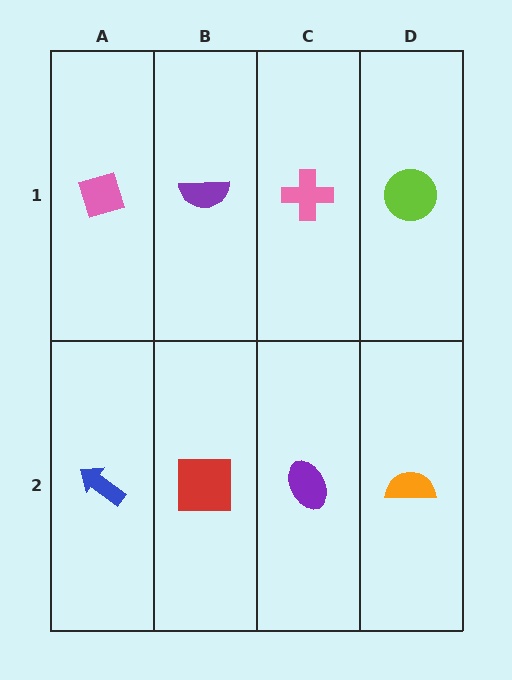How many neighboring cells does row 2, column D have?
2.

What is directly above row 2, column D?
A lime circle.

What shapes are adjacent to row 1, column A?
A blue arrow (row 2, column A), a purple semicircle (row 1, column B).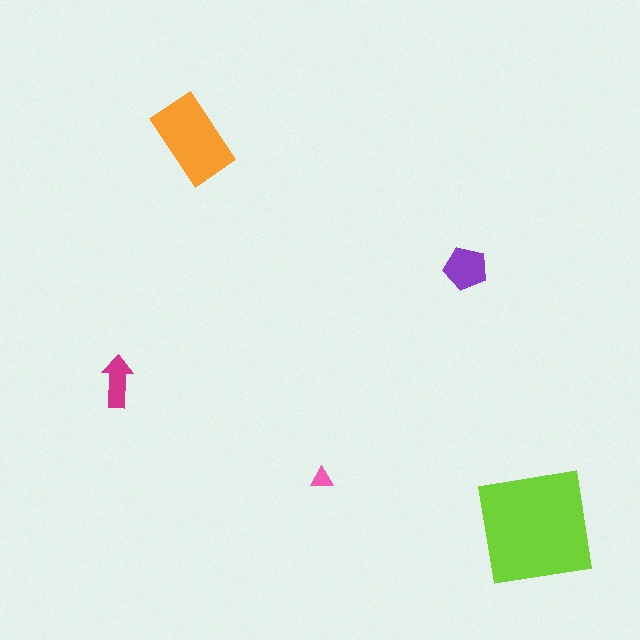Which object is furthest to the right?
The lime square is rightmost.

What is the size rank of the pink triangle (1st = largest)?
5th.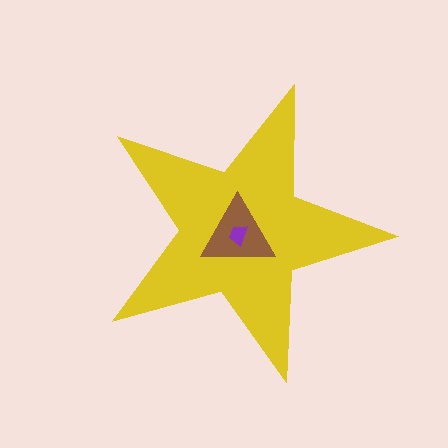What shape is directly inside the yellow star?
The brown triangle.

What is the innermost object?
The purple trapezoid.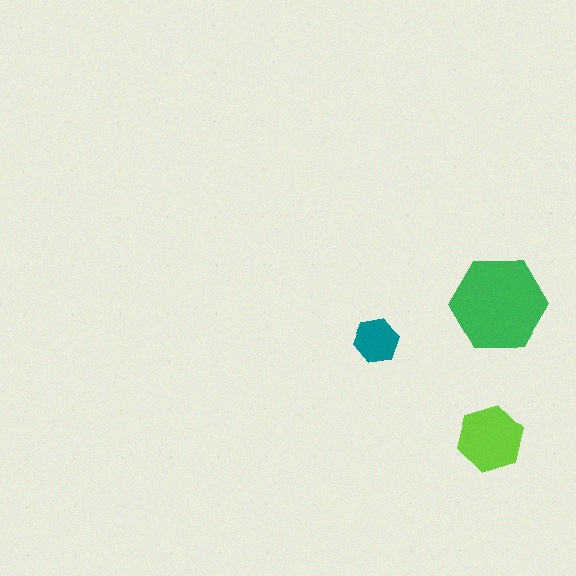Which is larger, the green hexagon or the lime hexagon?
The green one.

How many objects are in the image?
There are 3 objects in the image.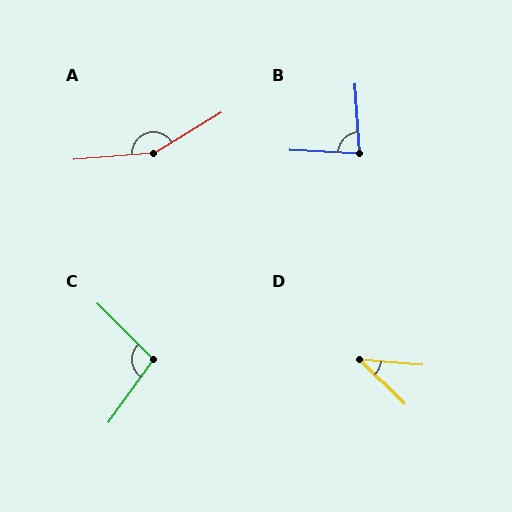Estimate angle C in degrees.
Approximately 99 degrees.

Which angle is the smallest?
D, at approximately 40 degrees.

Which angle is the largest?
A, at approximately 153 degrees.